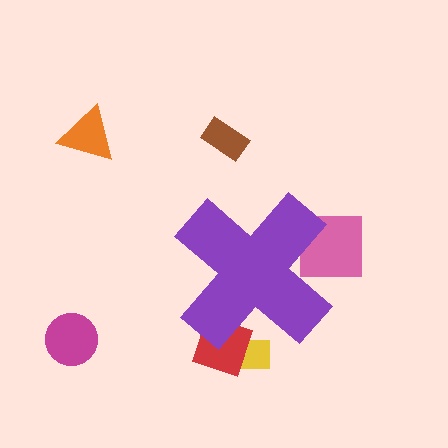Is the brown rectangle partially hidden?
No, the brown rectangle is fully visible.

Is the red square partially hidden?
Yes, the red square is partially hidden behind the purple cross.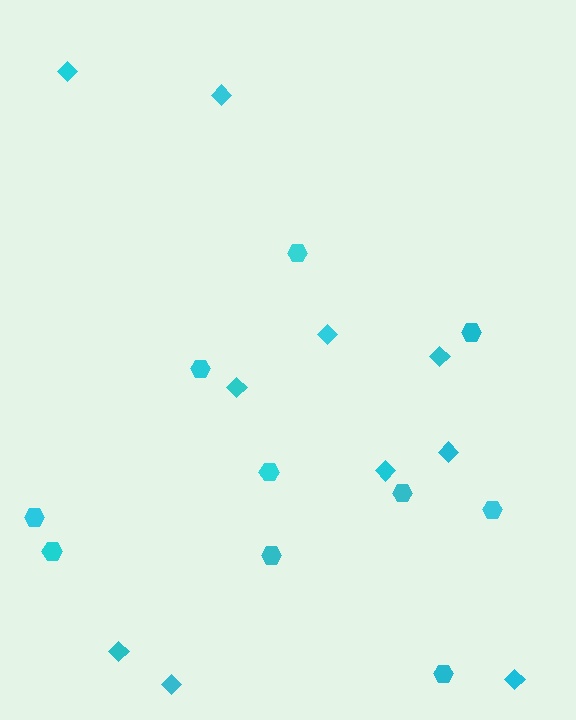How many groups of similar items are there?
There are 2 groups: one group of hexagons (10) and one group of diamonds (10).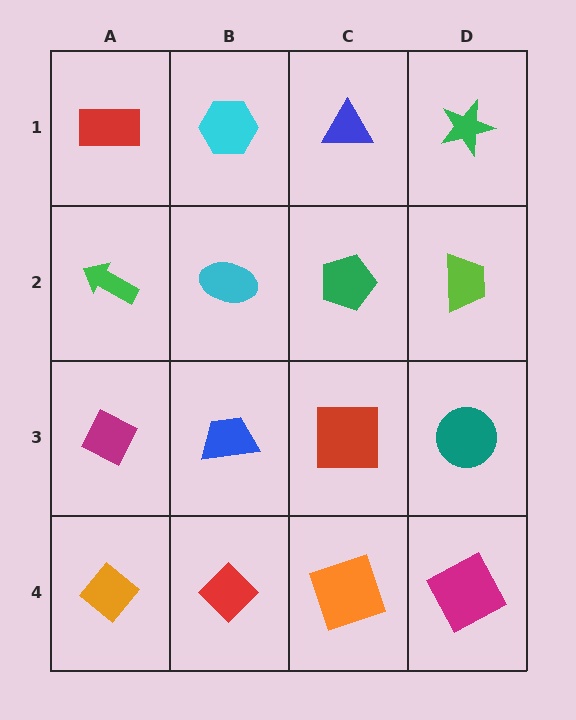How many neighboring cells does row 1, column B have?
3.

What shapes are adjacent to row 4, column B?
A blue trapezoid (row 3, column B), an orange diamond (row 4, column A), an orange square (row 4, column C).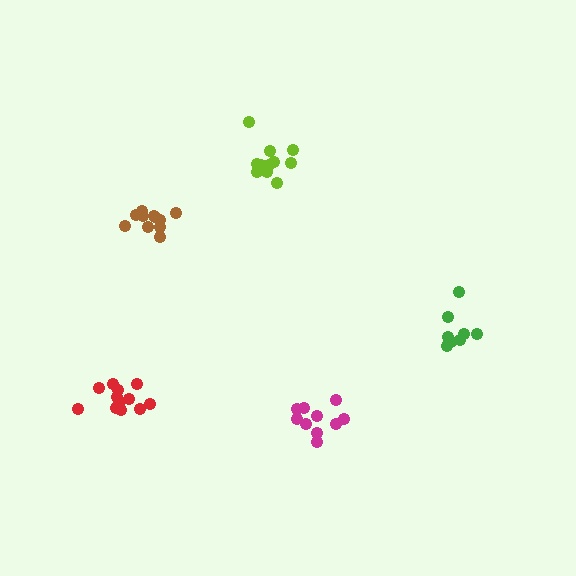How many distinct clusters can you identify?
There are 5 distinct clusters.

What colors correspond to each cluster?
The clusters are colored: magenta, brown, green, lime, red.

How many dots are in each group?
Group 1: 10 dots, Group 2: 11 dots, Group 3: 8 dots, Group 4: 11 dots, Group 5: 12 dots (52 total).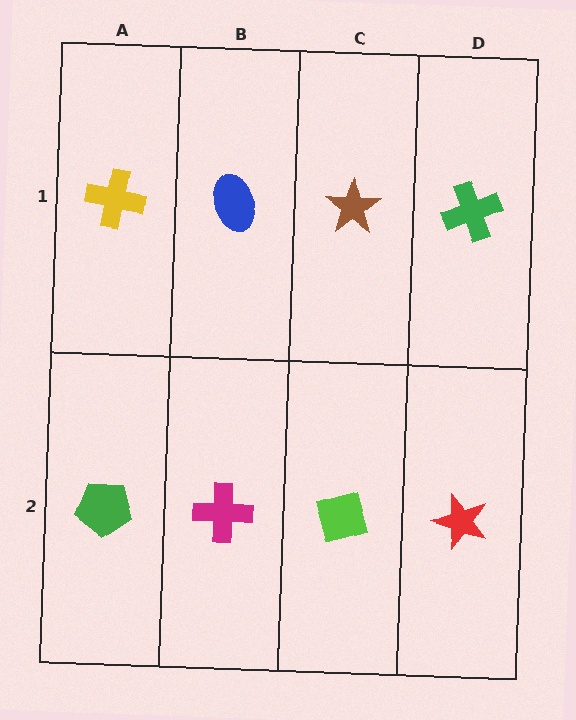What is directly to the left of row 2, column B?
A green pentagon.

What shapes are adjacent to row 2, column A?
A yellow cross (row 1, column A), a magenta cross (row 2, column B).